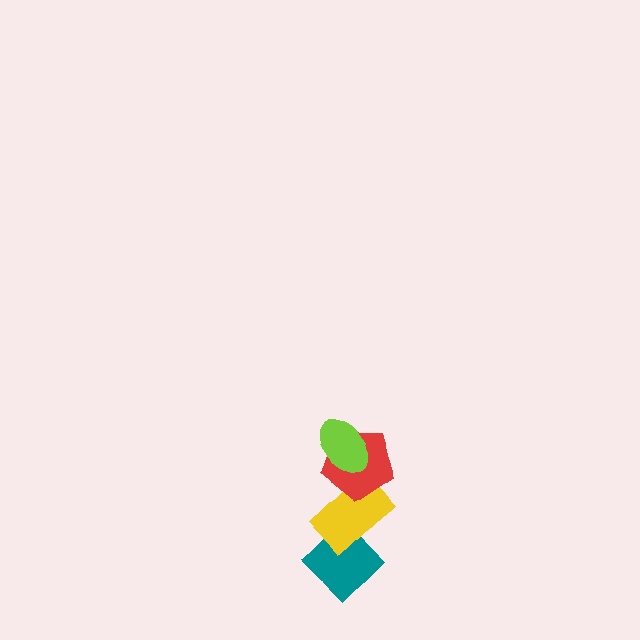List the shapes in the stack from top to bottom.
From top to bottom: the lime ellipse, the red pentagon, the yellow rectangle, the teal diamond.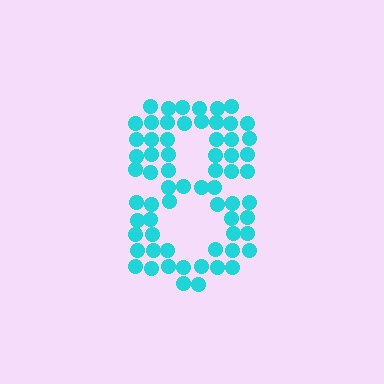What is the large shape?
The large shape is the digit 8.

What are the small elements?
The small elements are circles.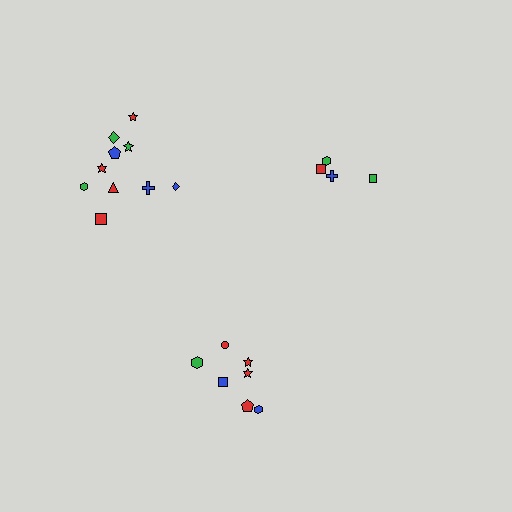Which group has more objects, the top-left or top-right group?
The top-left group.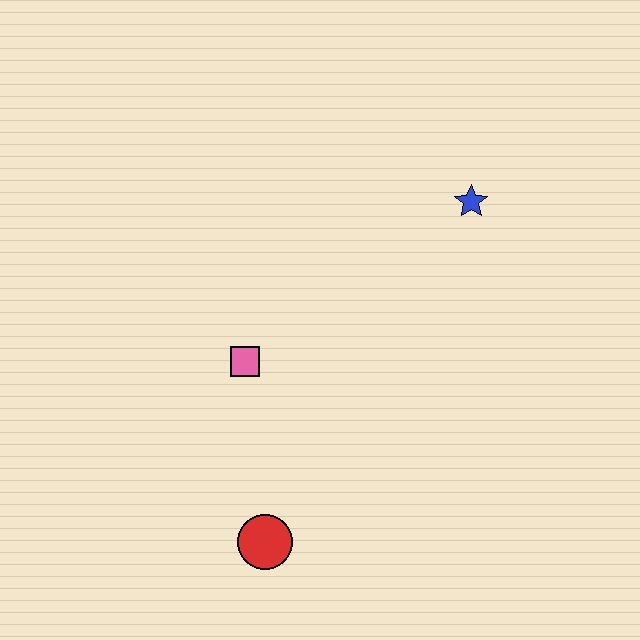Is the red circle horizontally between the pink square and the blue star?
Yes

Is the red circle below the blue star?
Yes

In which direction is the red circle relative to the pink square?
The red circle is below the pink square.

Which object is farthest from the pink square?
The blue star is farthest from the pink square.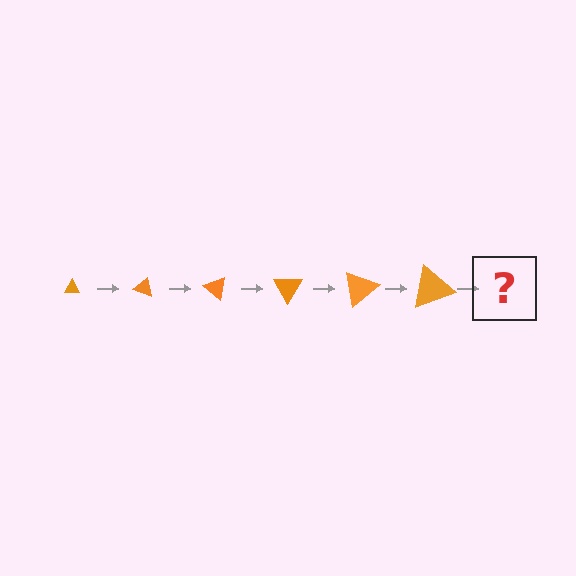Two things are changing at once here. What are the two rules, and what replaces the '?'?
The two rules are that the triangle grows larger each step and it rotates 20 degrees each step. The '?' should be a triangle, larger than the previous one and rotated 120 degrees from the start.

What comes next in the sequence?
The next element should be a triangle, larger than the previous one and rotated 120 degrees from the start.